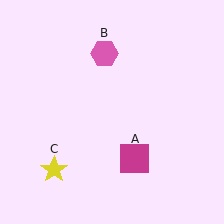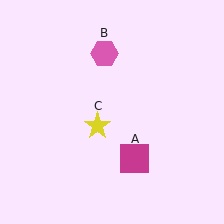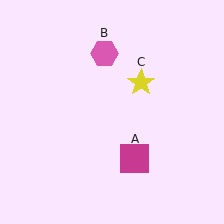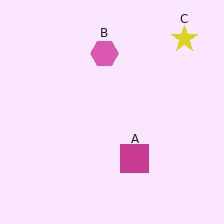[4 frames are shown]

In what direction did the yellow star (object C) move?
The yellow star (object C) moved up and to the right.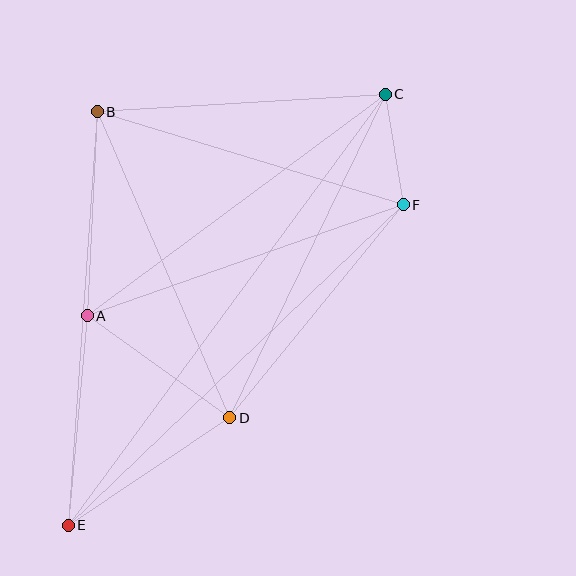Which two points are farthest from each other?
Points C and E are farthest from each other.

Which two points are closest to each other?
Points C and F are closest to each other.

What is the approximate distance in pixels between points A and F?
The distance between A and F is approximately 335 pixels.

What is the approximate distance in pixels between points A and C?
The distance between A and C is approximately 371 pixels.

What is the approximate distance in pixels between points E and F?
The distance between E and F is approximately 463 pixels.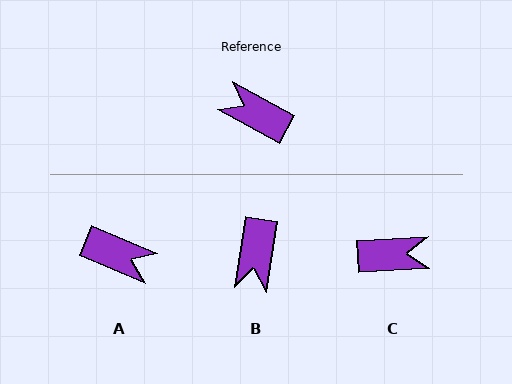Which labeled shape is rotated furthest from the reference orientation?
A, about 174 degrees away.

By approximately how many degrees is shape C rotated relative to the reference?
Approximately 148 degrees clockwise.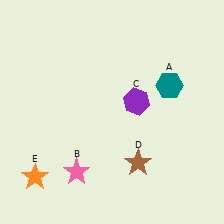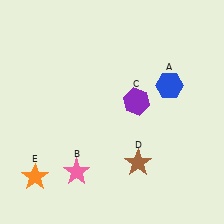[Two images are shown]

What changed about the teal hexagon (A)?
In Image 1, A is teal. In Image 2, it changed to blue.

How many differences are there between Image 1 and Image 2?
There is 1 difference between the two images.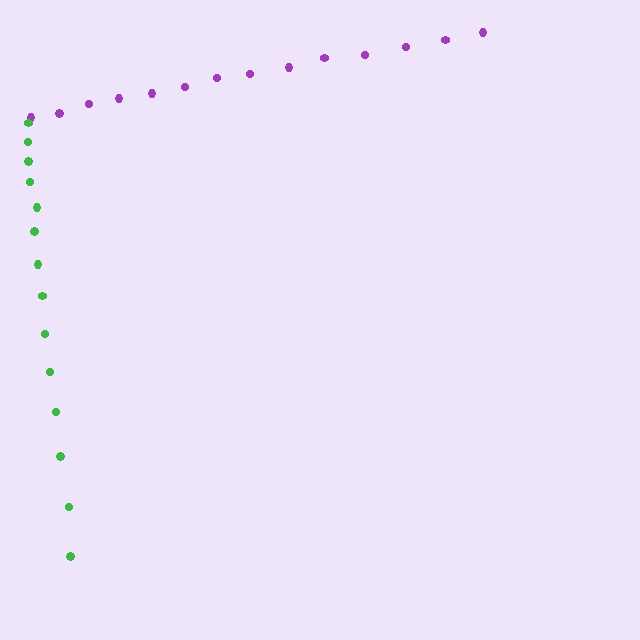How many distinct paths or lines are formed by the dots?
There are 2 distinct paths.